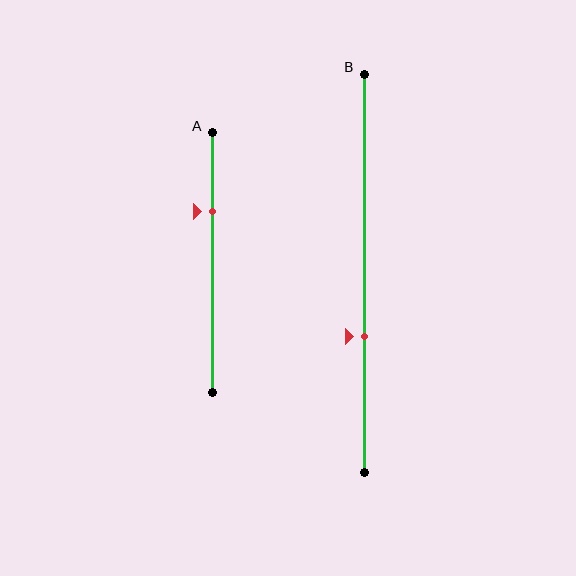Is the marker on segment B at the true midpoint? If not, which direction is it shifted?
No, the marker on segment B is shifted downward by about 16% of the segment length.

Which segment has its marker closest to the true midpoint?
Segment B has its marker closest to the true midpoint.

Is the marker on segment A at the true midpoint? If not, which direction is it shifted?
No, the marker on segment A is shifted upward by about 20% of the segment length.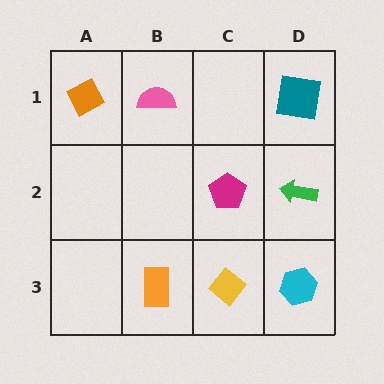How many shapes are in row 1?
3 shapes.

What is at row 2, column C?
A magenta pentagon.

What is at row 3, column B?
An orange rectangle.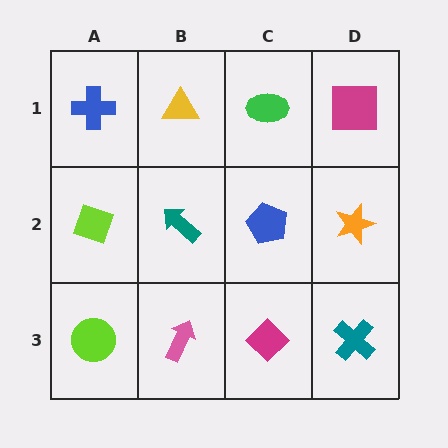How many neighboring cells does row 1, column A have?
2.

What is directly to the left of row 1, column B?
A blue cross.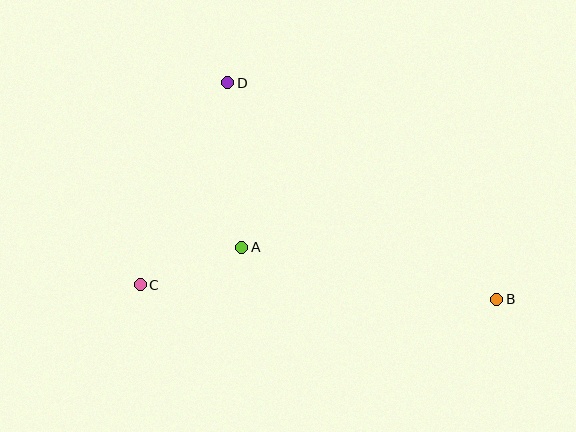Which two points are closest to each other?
Points A and C are closest to each other.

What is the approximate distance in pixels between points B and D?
The distance between B and D is approximately 345 pixels.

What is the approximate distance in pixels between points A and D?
The distance between A and D is approximately 165 pixels.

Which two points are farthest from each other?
Points B and C are farthest from each other.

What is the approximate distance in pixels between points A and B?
The distance between A and B is approximately 260 pixels.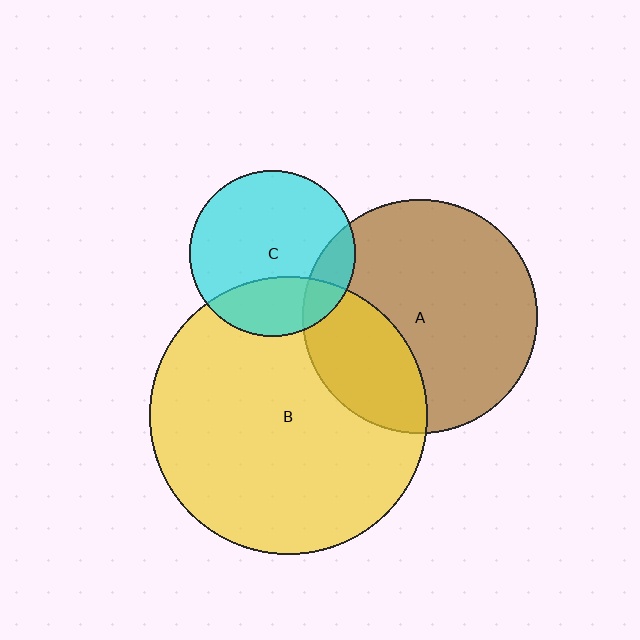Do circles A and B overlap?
Yes.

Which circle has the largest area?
Circle B (yellow).